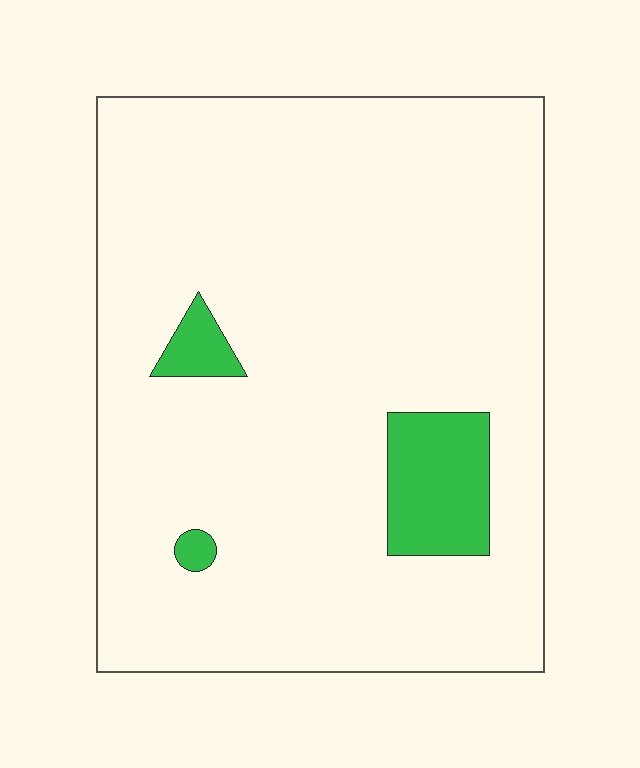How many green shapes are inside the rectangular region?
3.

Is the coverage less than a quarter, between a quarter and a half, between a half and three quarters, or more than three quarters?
Less than a quarter.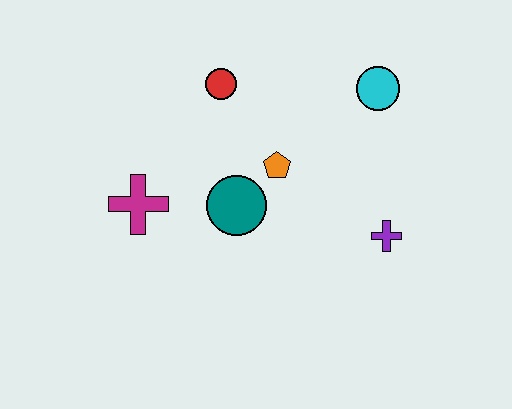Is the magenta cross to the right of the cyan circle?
No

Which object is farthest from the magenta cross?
The cyan circle is farthest from the magenta cross.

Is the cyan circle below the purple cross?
No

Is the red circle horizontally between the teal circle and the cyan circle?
No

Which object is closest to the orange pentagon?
The teal circle is closest to the orange pentagon.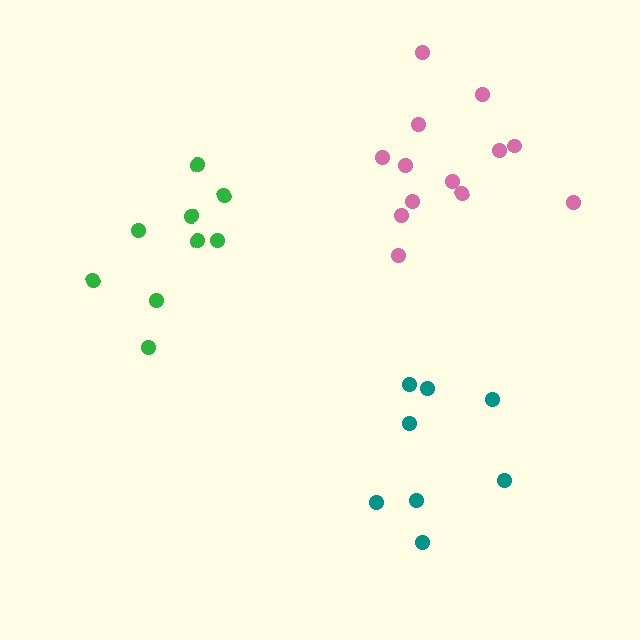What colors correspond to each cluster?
The clusters are colored: teal, green, pink.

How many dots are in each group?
Group 1: 8 dots, Group 2: 9 dots, Group 3: 13 dots (30 total).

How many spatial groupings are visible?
There are 3 spatial groupings.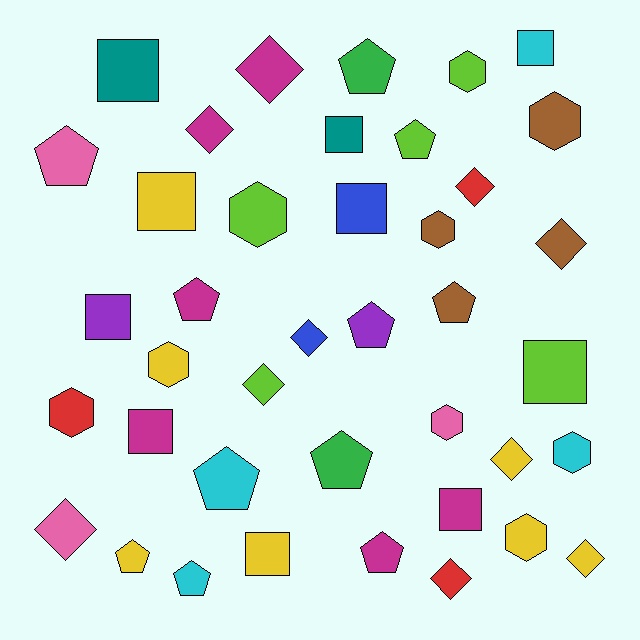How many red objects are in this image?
There are 3 red objects.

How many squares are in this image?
There are 10 squares.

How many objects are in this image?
There are 40 objects.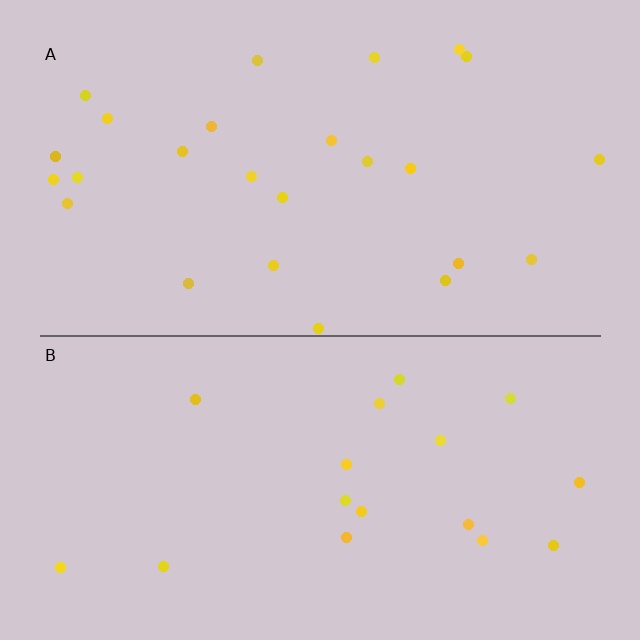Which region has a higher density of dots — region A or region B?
A (the top).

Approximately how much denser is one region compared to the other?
Approximately 1.4× — region A over region B.